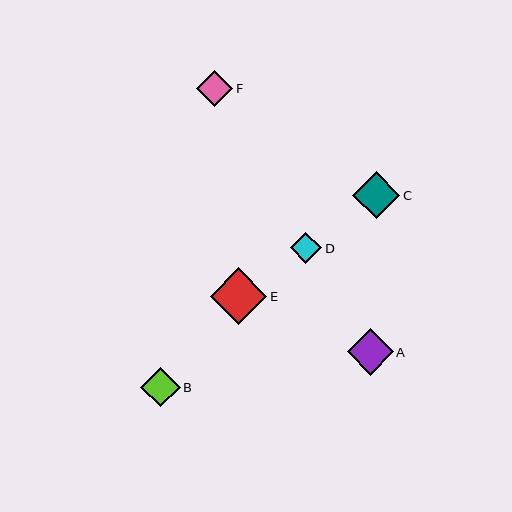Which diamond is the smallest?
Diamond D is the smallest with a size of approximately 32 pixels.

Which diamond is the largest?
Diamond E is the largest with a size of approximately 56 pixels.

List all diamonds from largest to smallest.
From largest to smallest: E, C, A, B, F, D.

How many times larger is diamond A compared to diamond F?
Diamond A is approximately 1.3 times the size of diamond F.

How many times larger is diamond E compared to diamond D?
Diamond E is approximately 1.8 times the size of diamond D.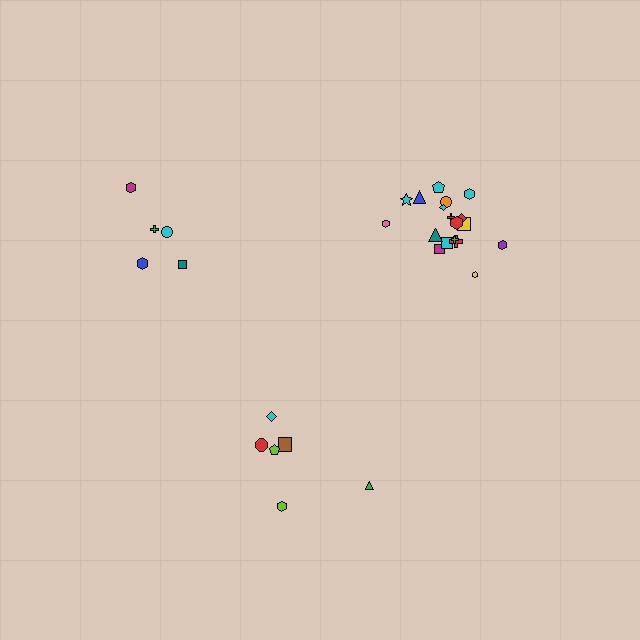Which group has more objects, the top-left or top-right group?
The top-right group.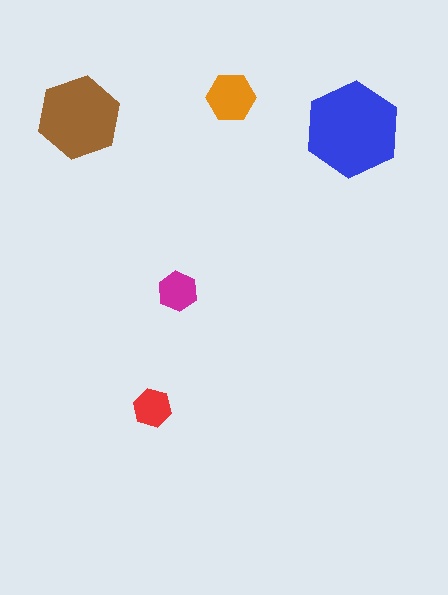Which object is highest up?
The orange hexagon is topmost.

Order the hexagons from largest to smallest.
the blue one, the brown one, the orange one, the magenta one, the red one.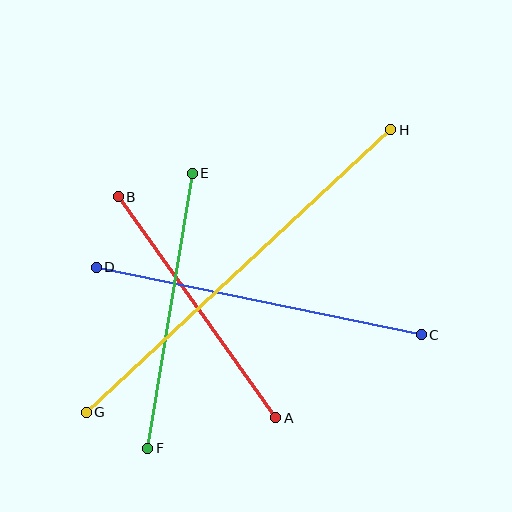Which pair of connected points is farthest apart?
Points G and H are farthest apart.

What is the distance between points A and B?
The distance is approximately 271 pixels.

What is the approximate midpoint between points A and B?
The midpoint is at approximately (197, 307) pixels.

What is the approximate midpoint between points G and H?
The midpoint is at approximately (238, 271) pixels.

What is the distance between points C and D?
The distance is approximately 332 pixels.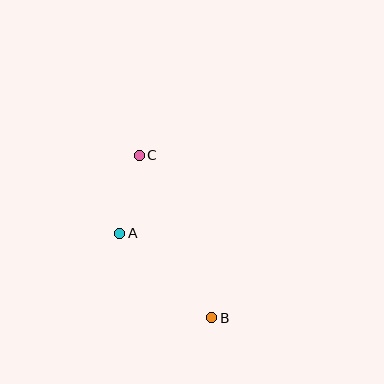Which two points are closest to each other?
Points A and C are closest to each other.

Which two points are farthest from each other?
Points B and C are farthest from each other.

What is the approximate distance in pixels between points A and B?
The distance between A and B is approximately 125 pixels.